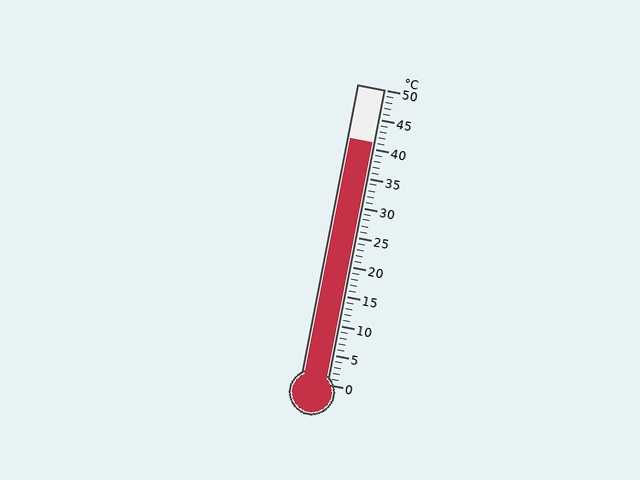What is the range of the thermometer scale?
The thermometer scale ranges from 0°C to 50°C.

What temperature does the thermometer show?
The thermometer shows approximately 41°C.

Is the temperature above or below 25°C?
The temperature is above 25°C.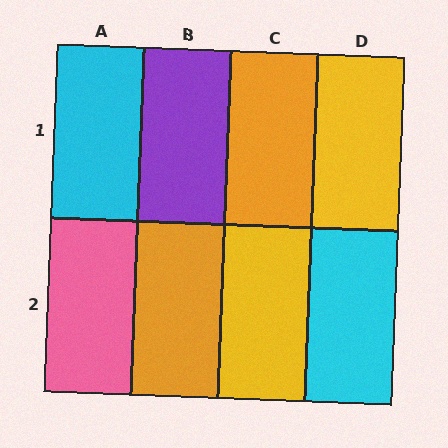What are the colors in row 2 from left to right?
Pink, orange, yellow, cyan.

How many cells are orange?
2 cells are orange.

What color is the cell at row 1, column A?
Cyan.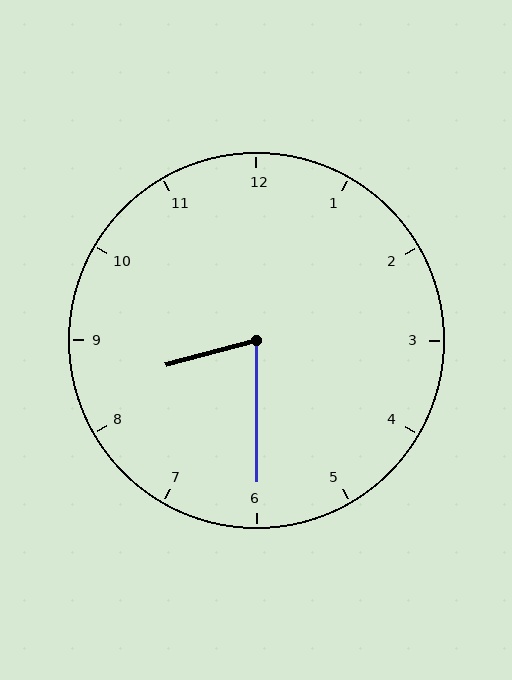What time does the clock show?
8:30.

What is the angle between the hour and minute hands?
Approximately 75 degrees.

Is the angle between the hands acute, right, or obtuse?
It is acute.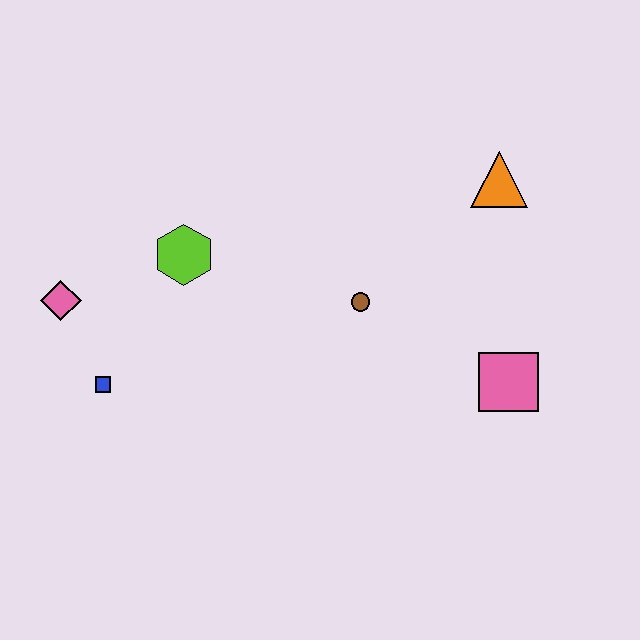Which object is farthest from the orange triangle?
The pink diamond is farthest from the orange triangle.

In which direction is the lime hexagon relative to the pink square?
The lime hexagon is to the left of the pink square.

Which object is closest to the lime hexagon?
The pink diamond is closest to the lime hexagon.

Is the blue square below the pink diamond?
Yes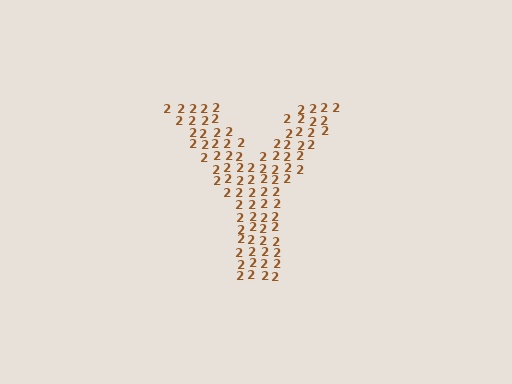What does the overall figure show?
The overall figure shows the letter Y.